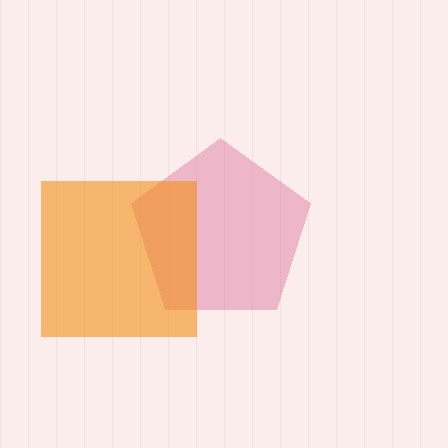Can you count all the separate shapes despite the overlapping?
Yes, there are 2 separate shapes.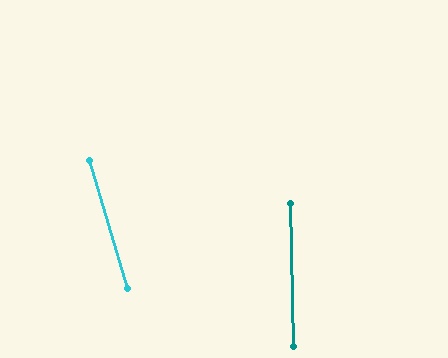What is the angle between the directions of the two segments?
Approximately 15 degrees.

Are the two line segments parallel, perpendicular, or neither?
Neither parallel nor perpendicular — they differ by about 15°.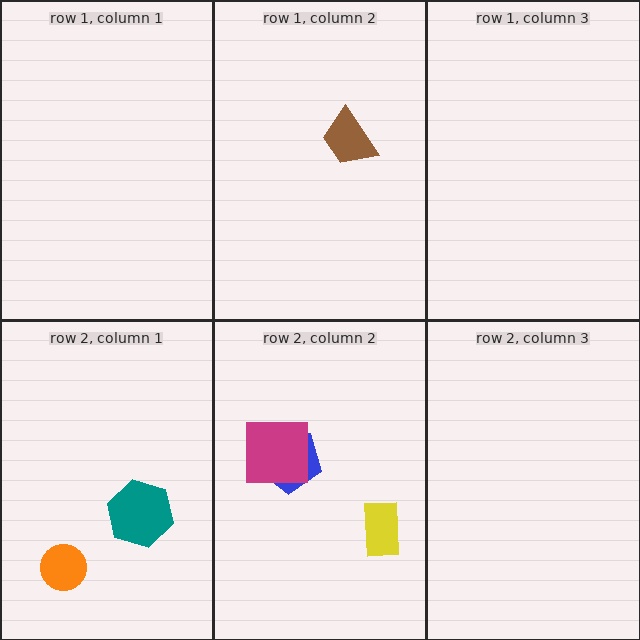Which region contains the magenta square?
The row 2, column 2 region.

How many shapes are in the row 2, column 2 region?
3.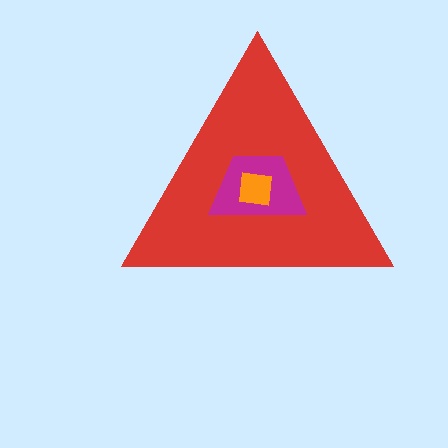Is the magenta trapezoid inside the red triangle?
Yes.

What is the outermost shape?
The red triangle.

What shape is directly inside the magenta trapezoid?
The orange square.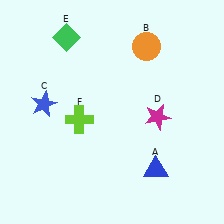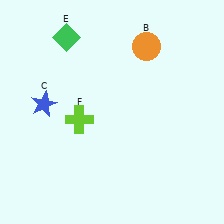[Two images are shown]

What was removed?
The blue triangle (A), the magenta star (D) were removed in Image 2.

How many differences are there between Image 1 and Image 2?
There are 2 differences between the two images.